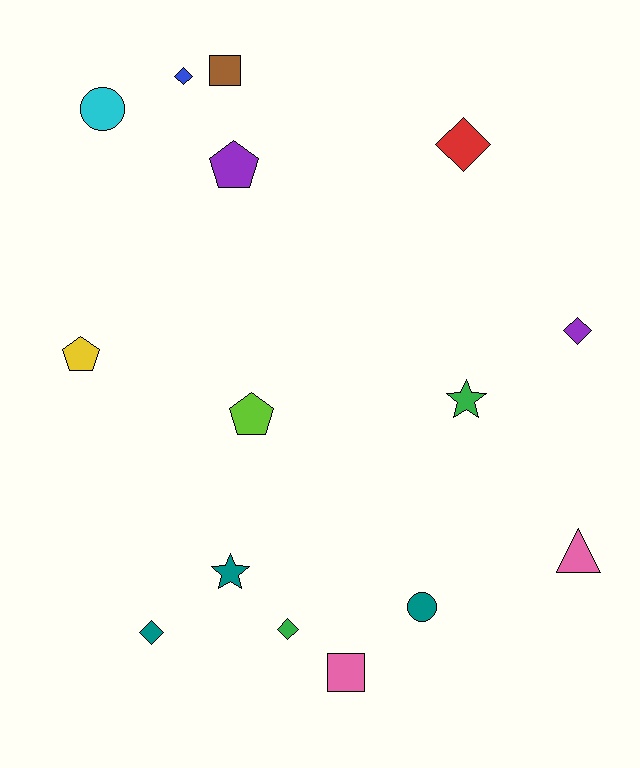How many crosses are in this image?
There are no crosses.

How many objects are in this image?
There are 15 objects.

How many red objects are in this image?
There is 1 red object.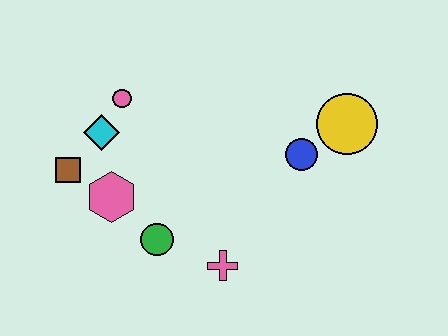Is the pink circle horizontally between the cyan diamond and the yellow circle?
Yes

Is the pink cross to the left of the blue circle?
Yes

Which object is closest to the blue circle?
The yellow circle is closest to the blue circle.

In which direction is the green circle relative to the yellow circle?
The green circle is to the left of the yellow circle.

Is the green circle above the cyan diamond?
No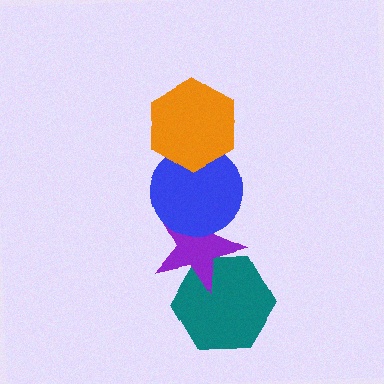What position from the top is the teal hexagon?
The teal hexagon is 4th from the top.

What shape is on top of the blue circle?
The orange hexagon is on top of the blue circle.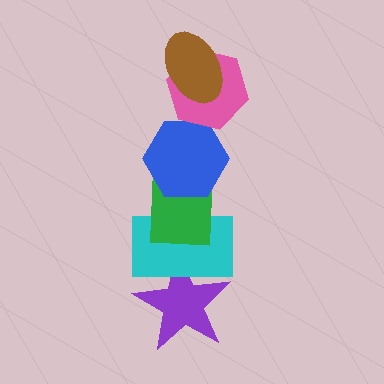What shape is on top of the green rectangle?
The blue hexagon is on top of the green rectangle.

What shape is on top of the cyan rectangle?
The green rectangle is on top of the cyan rectangle.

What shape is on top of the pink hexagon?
The brown ellipse is on top of the pink hexagon.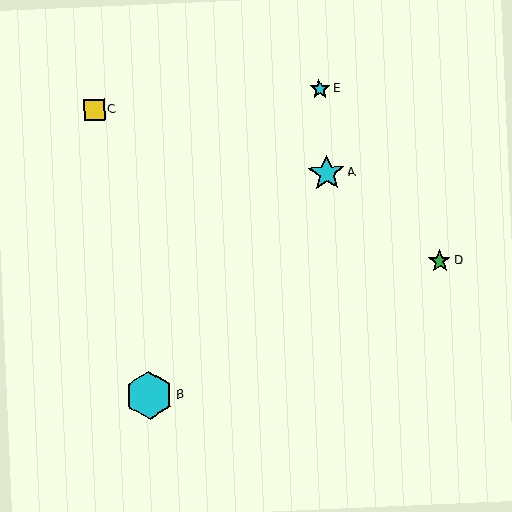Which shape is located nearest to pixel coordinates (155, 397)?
The cyan hexagon (labeled B) at (149, 395) is nearest to that location.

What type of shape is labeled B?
Shape B is a cyan hexagon.